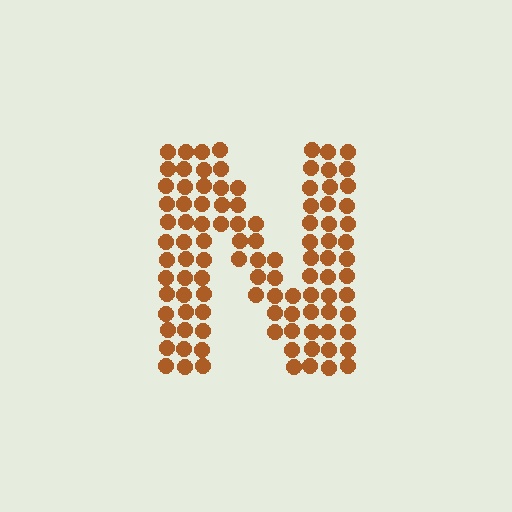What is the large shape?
The large shape is the letter N.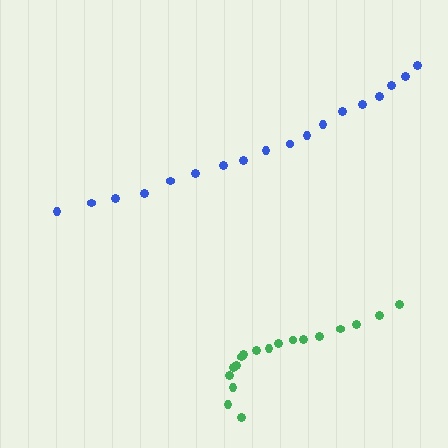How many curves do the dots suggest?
There are 2 distinct paths.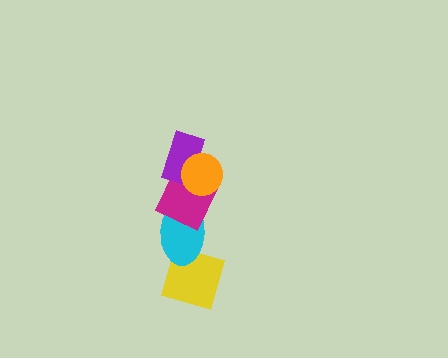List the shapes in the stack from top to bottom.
From top to bottom: the orange circle, the purple rectangle, the magenta diamond, the cyan ellipse, the yellow diamond.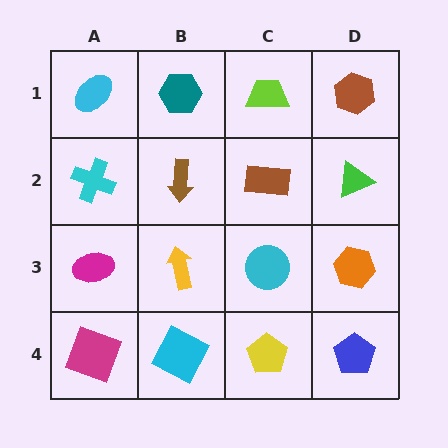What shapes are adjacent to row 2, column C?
A lime trapezoid (row 1, column C), a cyan circle (row 3, column C), a brown arrow (row 2, column B), a green triangle (row 2, column D).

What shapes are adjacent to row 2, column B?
A teal hexagon (row 1, column B), a yellow arrow (row 3, column B), a cyan cross (row 2, column A), a brown rectangle (row 2, column C).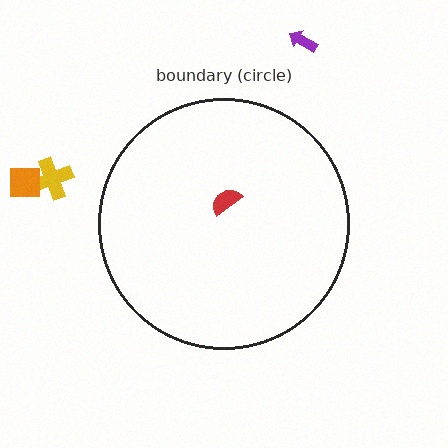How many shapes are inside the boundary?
1 inside, 3 outside.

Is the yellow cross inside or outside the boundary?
Outside.